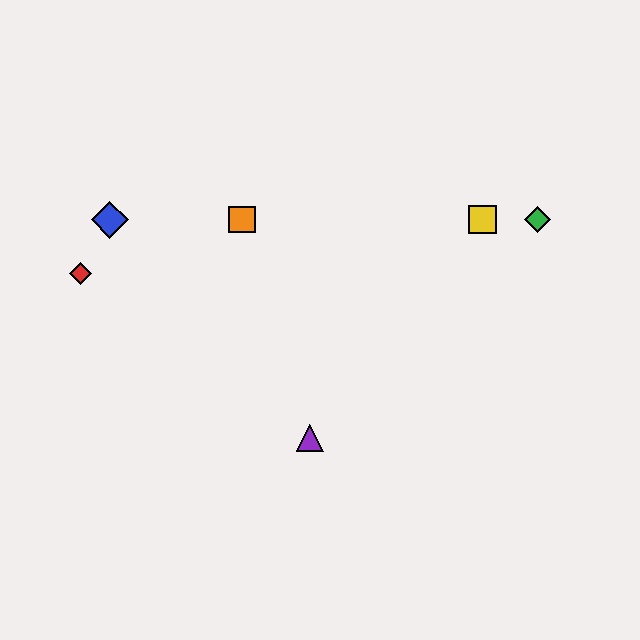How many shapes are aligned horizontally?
4 shapes (the blue diamond, the green diamond, the yellow square, the orange square) are aligned horizontally.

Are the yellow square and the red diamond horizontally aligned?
No, the yellow square is at y≈220 and the red diamond is at y≈274.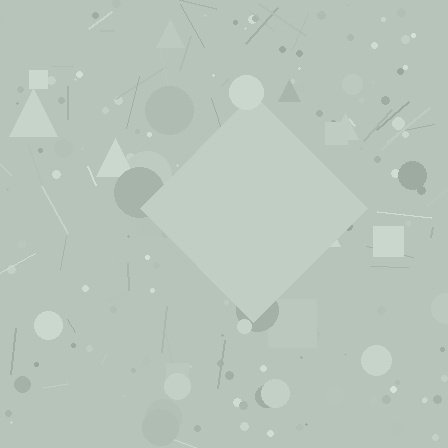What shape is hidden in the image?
A diamond is hidden in the image.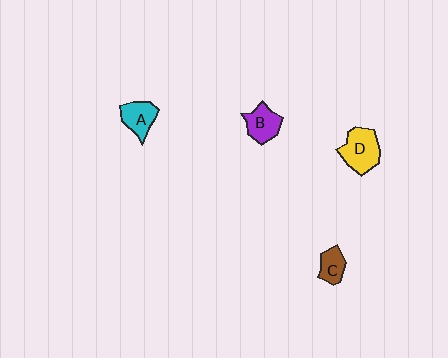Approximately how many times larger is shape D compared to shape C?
Approximately 1.8 times.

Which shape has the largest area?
Shape D (yellow).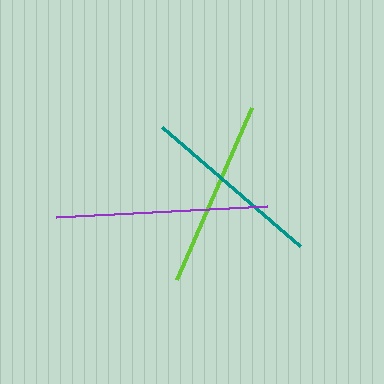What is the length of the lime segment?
The lime segment is approximately 188 pixels long.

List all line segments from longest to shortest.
From longest to shortest: purple, lime, teal.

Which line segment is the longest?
The purple line is the longest at approximately 212 pixels.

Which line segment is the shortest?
The teal line is the shortest at approximately 182 pixels.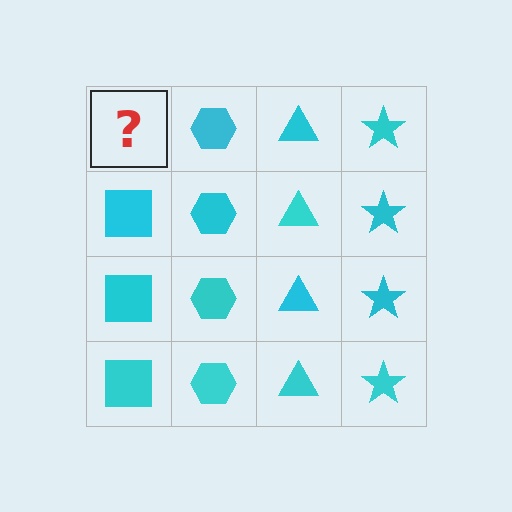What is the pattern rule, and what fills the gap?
The rule is that each column has a consistent shape. The gap should be filled with a cyan square.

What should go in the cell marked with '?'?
The missing cell should contain a cyan square.